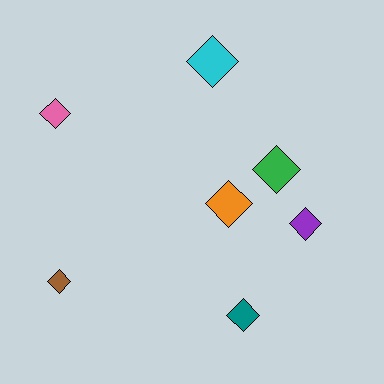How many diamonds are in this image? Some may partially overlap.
There are 7 diamonds.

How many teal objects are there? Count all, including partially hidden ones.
There is 1 teal object.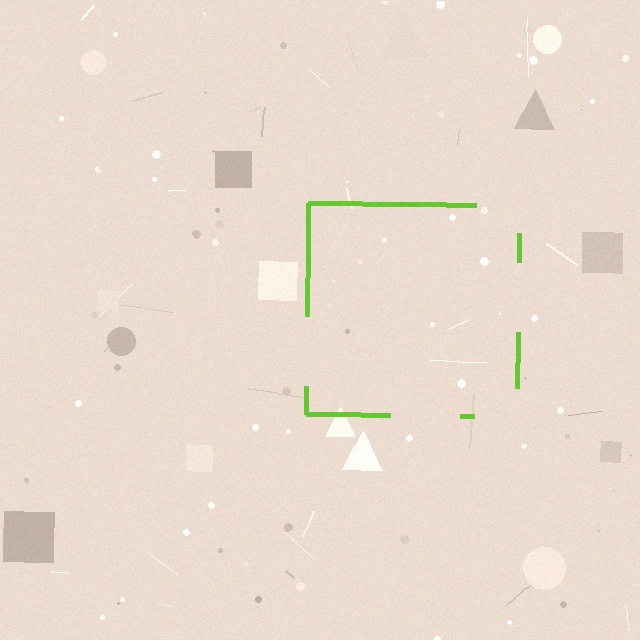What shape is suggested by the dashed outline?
The dashed outline suggests a square.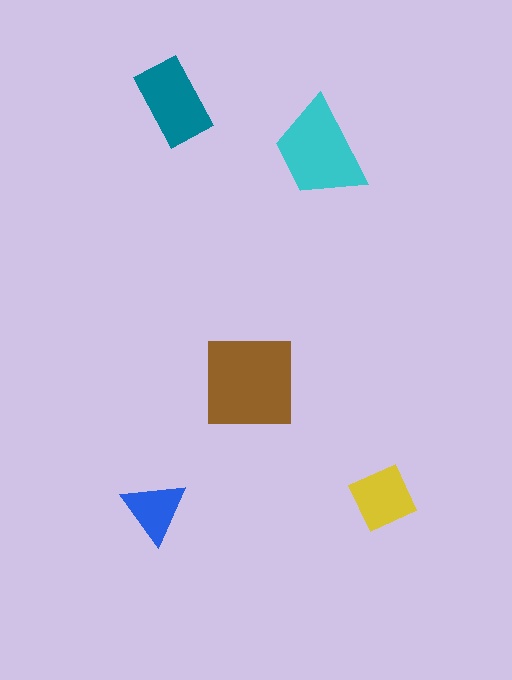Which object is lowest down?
The blue triangle is bottommost.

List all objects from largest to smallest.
The brown square, the cyan trapezoid, the teal rectangle, the yellow diamond, the blue triangle.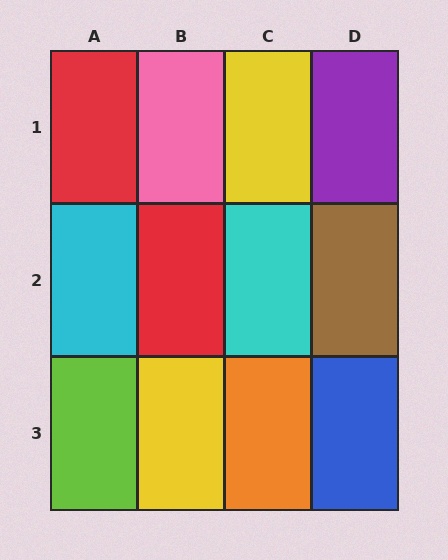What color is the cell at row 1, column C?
Yellow.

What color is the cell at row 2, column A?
Cyan.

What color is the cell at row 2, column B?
Red.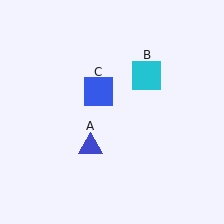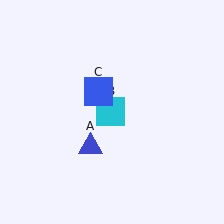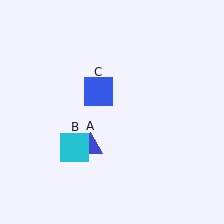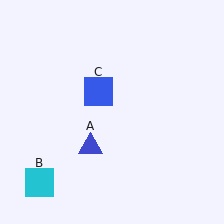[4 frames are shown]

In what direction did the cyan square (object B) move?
The cyan square (object B) moved down and to the left.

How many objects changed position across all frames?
1 object changed position: cyan square (object B).